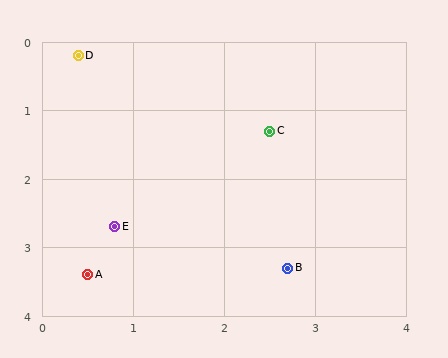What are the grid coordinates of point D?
Point D is at approximately (0.4, 0.2).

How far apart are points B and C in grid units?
Points B and C are about 2.0 grid units apart.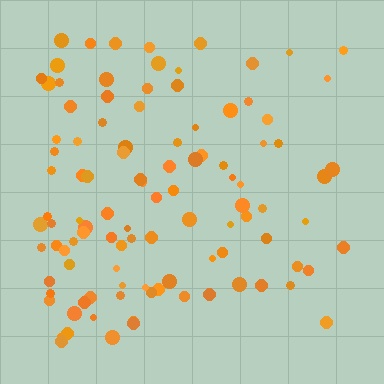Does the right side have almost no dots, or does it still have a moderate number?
Still a moderate number, just noticeably fewer than the left.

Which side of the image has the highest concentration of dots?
The left.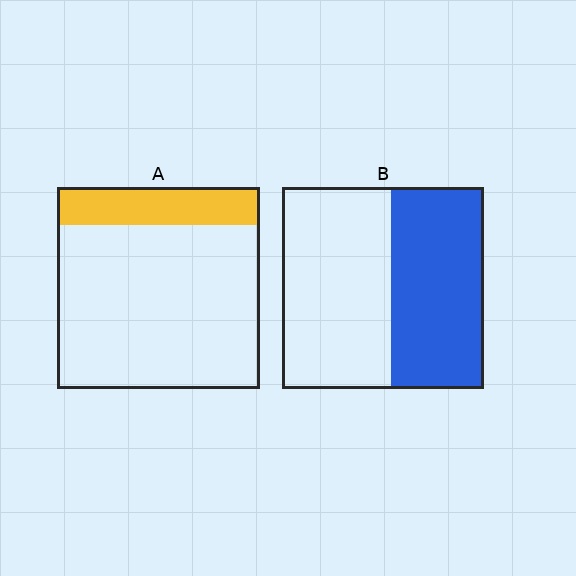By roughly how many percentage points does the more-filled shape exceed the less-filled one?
By roughly 25 percentage points (B over A).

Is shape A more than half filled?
No.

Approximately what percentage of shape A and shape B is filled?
A is approximately 20% and B is approximately 45%.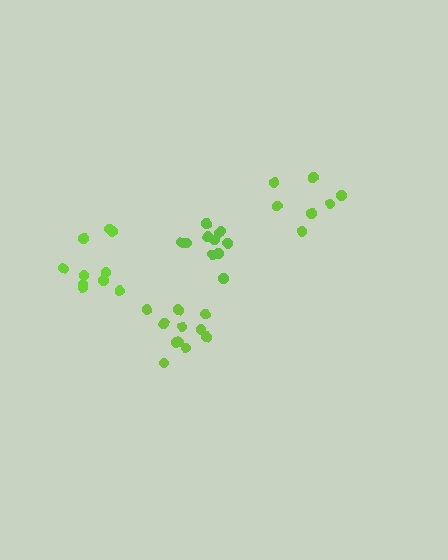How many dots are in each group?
Group 1: 11 dots, Group 2: 12 dots, Group 3: 7 dots, Group 4: 10 dots (40 total).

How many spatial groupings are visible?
There are 4 spatial groupings.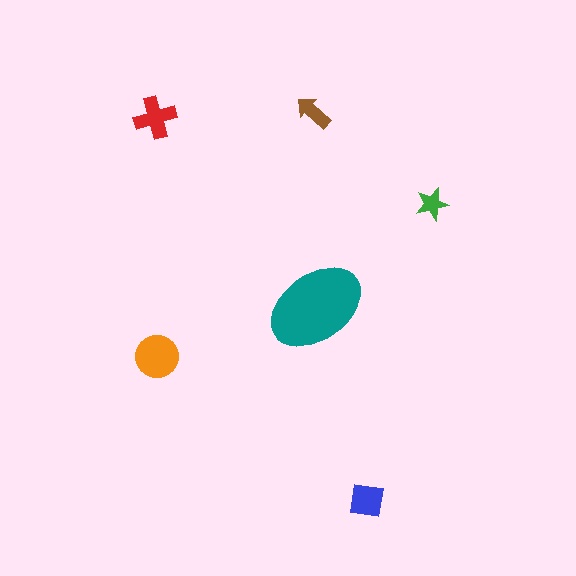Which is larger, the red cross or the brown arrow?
The red cross.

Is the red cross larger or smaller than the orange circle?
Smaller.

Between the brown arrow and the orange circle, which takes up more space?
The orange circle.